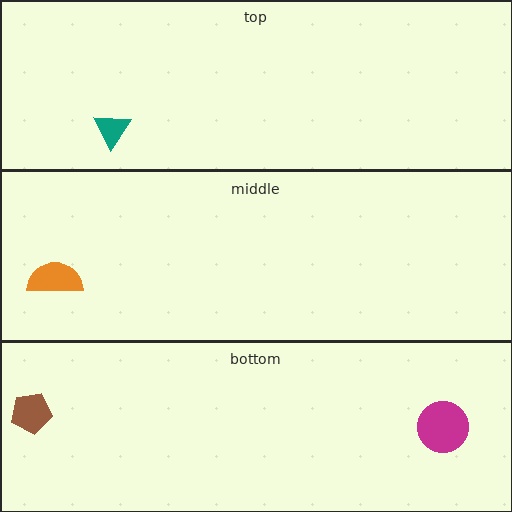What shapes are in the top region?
The teal triangle.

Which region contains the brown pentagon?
The bottom region.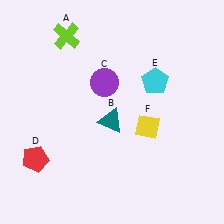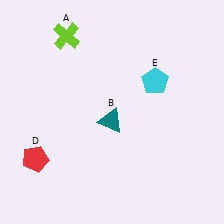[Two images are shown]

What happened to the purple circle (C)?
The purple circle (C) was removed in Image 2. It was in the top-left area of Image 1.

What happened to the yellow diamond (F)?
The yellow diamond (F) was removed in Image 2. It was in the bottom-right area of Image 1.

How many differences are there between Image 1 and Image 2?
There are 2 differences between the two images.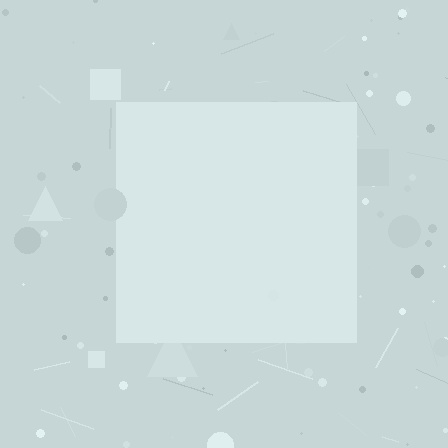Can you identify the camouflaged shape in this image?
The camouflaged shape is a square.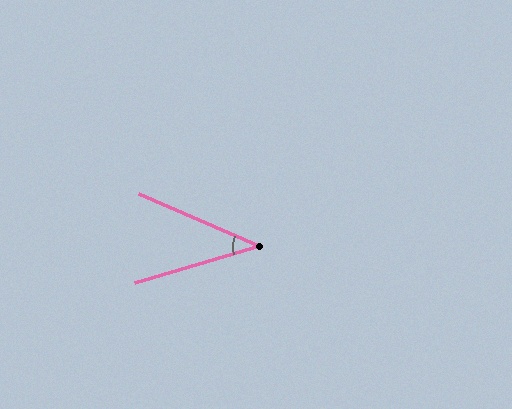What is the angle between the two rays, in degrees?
Approximately 40 degrees.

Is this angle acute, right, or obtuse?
It is acute.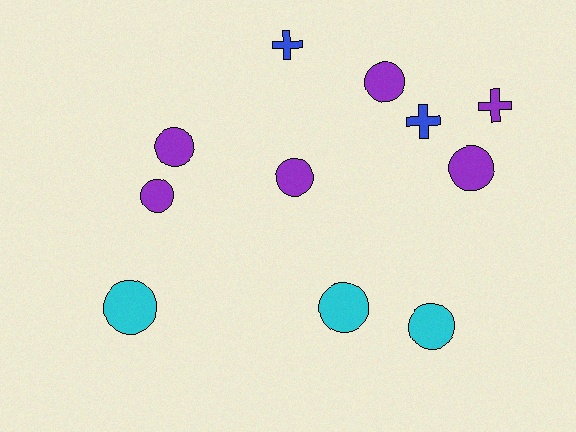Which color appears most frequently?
Purple, with 6 objects.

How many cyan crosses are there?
There are no cyan crosses.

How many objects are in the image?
There are 11 objects.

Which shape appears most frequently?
Circle, with 8 objects.